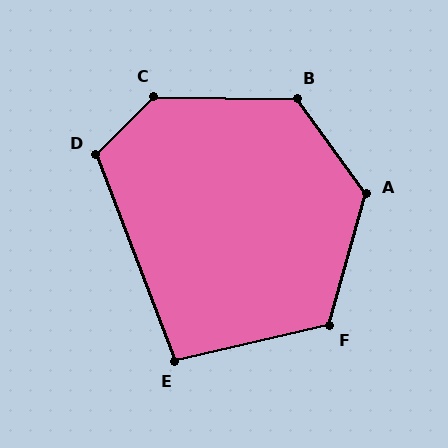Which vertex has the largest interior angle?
C, at approximately 134 degrees.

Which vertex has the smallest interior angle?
E, at approximately 98 degrees.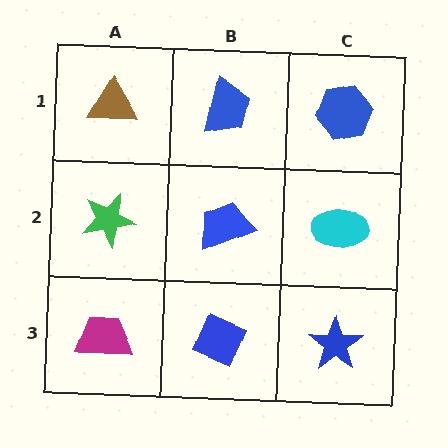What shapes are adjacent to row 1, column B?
A blue trapezoid (row 2, column B), a brown triangle (row 1, column A), a blue hexagon (row 1, column C).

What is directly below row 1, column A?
A green star.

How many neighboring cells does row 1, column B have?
3.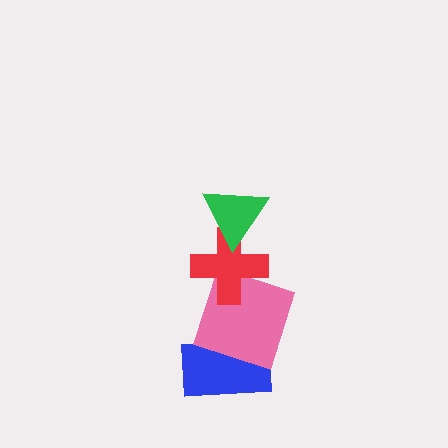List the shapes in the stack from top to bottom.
From top to bottom: the green triangle, the red cross, the pink square, the blue rectangle.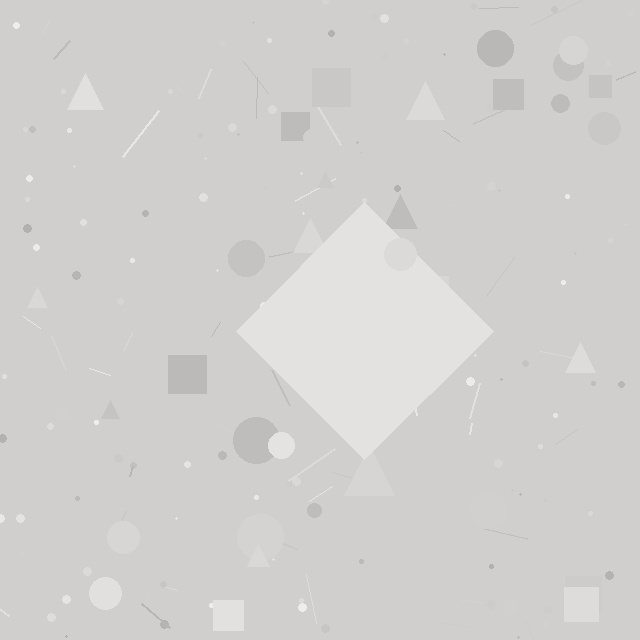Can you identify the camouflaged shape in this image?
The camouflaged shape is a diamond.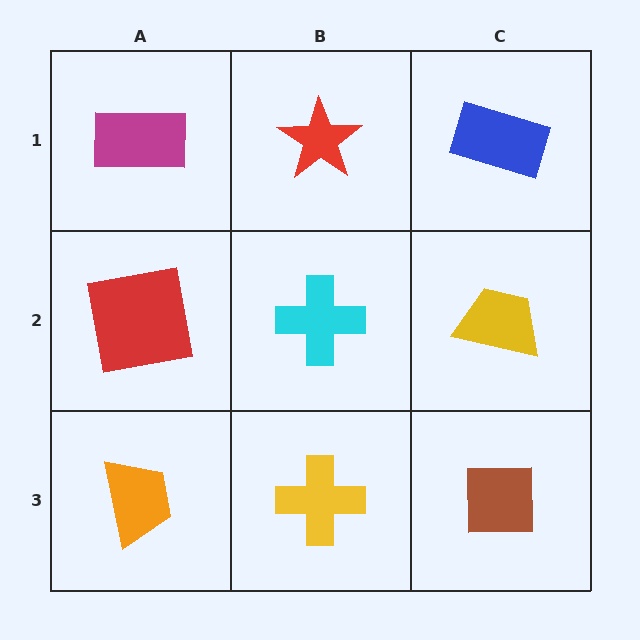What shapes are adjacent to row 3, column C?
A yellow trapezoid (row 2, column C), a yellow cross (row 3, column B).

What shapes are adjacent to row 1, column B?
A cyan cross (row 2, column B), a magenta rectangle (row 1, column A), a blue rectangle (row 1, column C).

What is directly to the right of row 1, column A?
A red star.